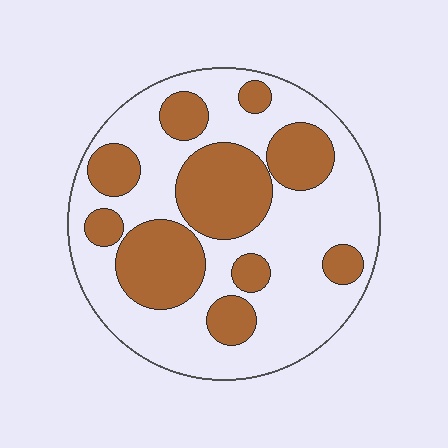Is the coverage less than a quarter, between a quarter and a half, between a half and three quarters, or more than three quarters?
Between a quarter and a half.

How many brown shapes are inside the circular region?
10.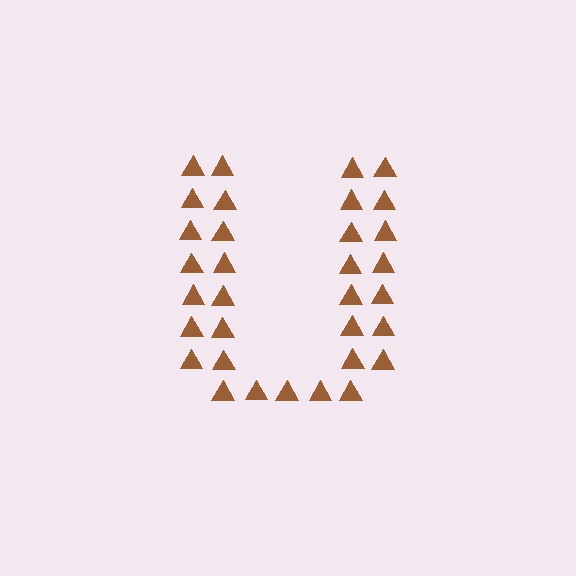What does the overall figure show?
The overall figure shows the letter U.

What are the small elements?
The small elements are triangles.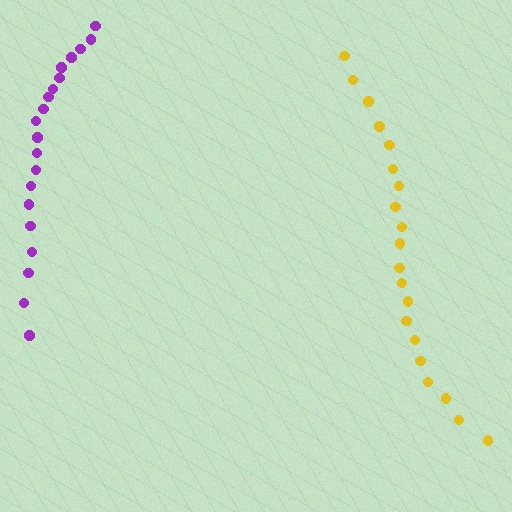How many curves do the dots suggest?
There are 2 distinct paths.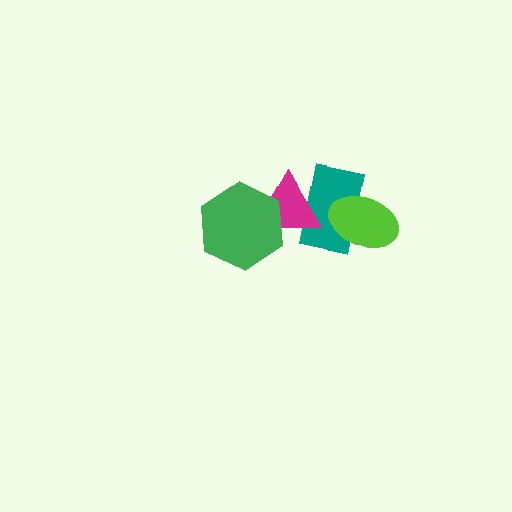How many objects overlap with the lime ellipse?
1 object overlaps with the lime ellipse.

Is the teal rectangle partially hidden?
Yes, it is partially covered by another shape.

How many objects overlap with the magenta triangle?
2 objects overlap with the magenta triangle.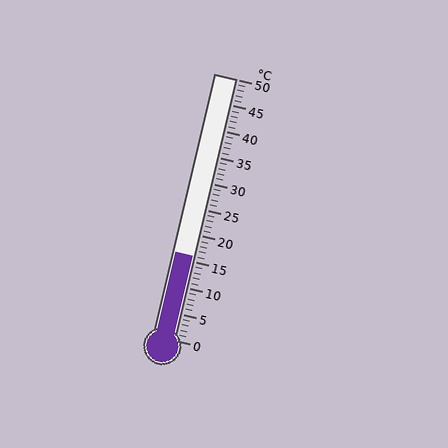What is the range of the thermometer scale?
The thermometer scale ranges from 0°C to 50°C.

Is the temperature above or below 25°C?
The temperature is below 25°C.